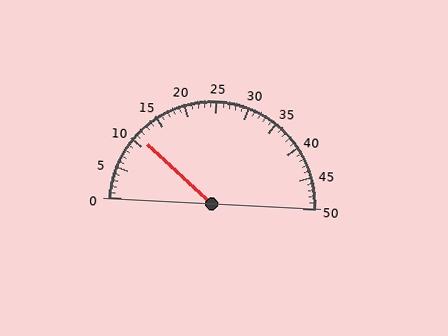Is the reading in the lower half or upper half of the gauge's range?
The reading is in the lower half of the range (0 to 50).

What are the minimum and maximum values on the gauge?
The gauge ranges from 0 to 50.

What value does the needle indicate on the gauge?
The needle indicates approximately 11.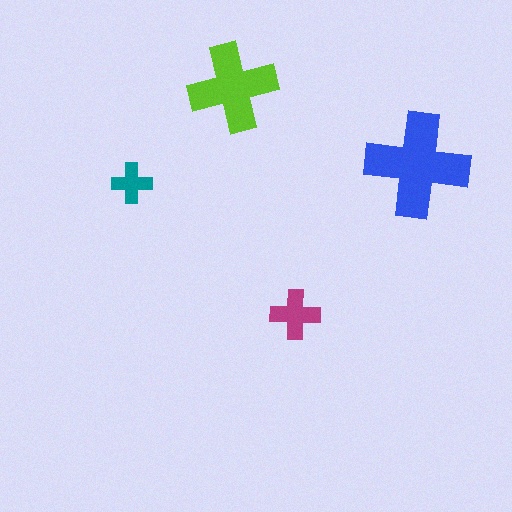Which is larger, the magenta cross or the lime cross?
The lime one.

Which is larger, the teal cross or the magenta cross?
The magenta one.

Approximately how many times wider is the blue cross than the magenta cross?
About 2 times wider.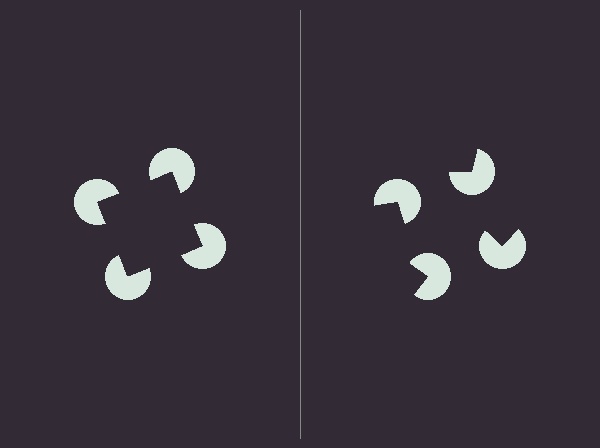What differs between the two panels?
The pac-man discs are positioned identically on both sides; only the wedge orientations differ. On the left they align to a square; on the right they are misaligned.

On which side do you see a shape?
An illusory square appears on the left side. On the right side the wedge cuts are rotated, so no coherent shape forms.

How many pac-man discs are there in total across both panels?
8 — 4 on each side.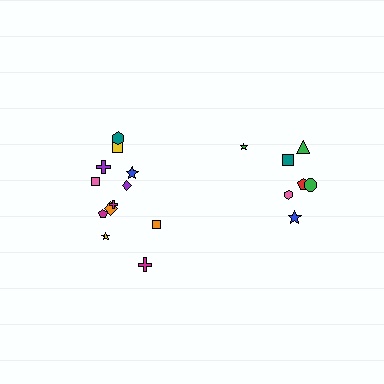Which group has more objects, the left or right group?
The left group.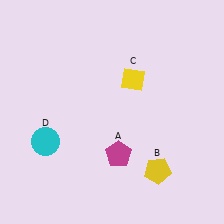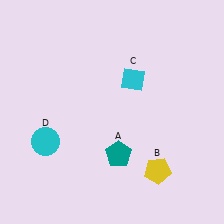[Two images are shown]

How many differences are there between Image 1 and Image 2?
There are 2 differences between the two images.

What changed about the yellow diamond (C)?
In Image 1, C is yellow. In Image 2, it changed to cyan.